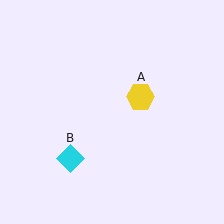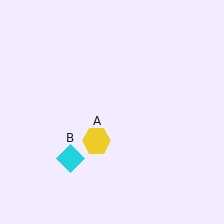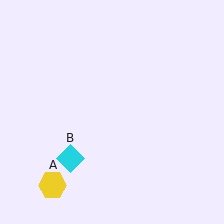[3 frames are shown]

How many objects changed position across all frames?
1 object changed position: yellow hexagon (object A).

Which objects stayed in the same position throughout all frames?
Cyan diamond (object B) remained stationary.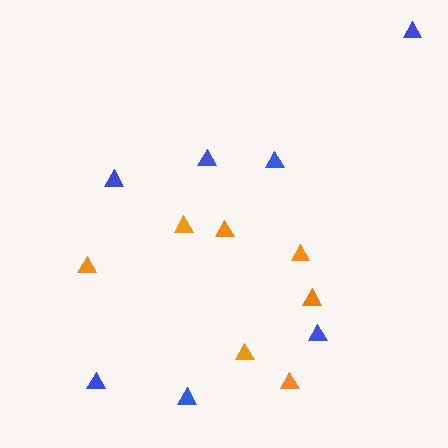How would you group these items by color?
There are 2 groups: one group of orange triangles (7) and one group of blue triangles (7).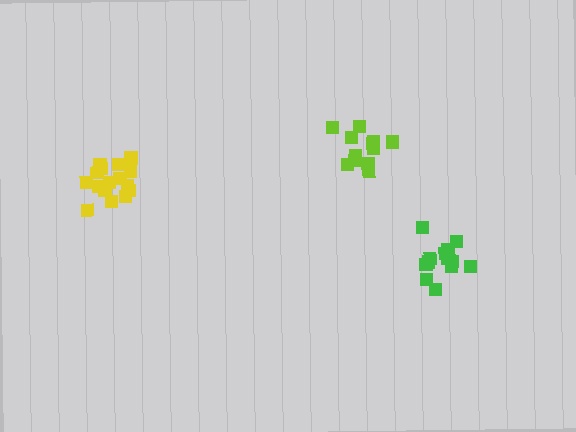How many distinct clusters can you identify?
There are 3 distinct clusters.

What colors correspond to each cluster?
The clusters are colored: lime, yellow, green.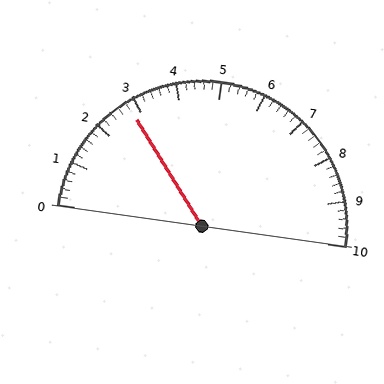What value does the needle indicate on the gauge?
The needle indicates approximately 2.8.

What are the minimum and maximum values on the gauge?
The gauge ranges from 0 to 10.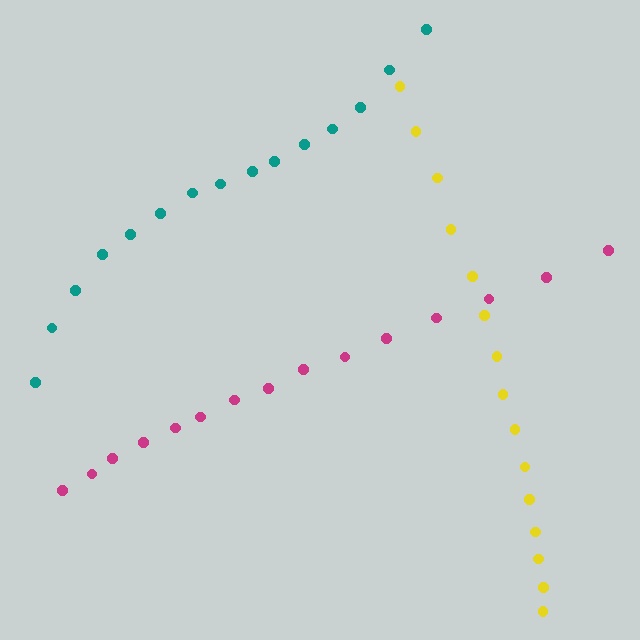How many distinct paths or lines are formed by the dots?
There are 3 distinct paths.